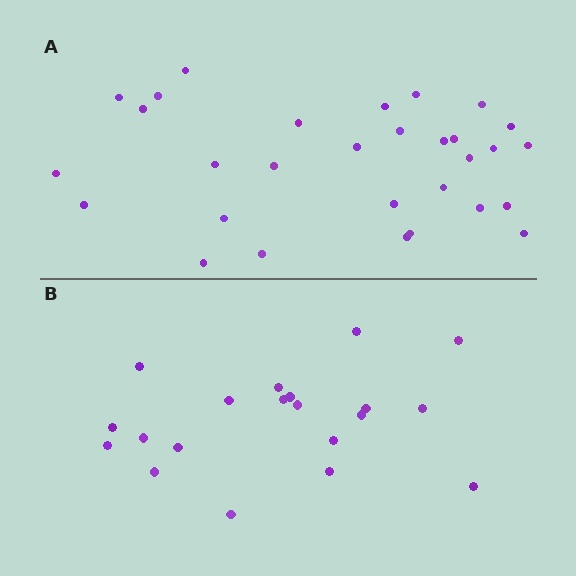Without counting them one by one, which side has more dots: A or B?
Region A (the top region) has more dots.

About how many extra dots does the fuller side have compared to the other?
Region A has roughly 10 or so more dots than region B.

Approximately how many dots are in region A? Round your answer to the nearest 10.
About 30 dots.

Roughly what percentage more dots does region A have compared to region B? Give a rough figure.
About 50% more.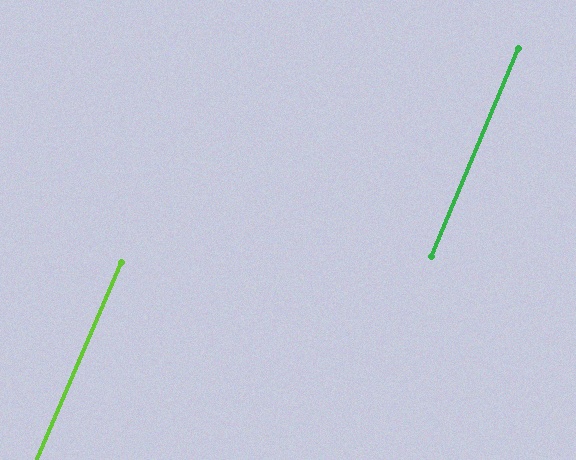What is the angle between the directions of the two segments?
Approximately 1 degree.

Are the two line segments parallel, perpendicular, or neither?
Parallel — their directions differ by only 0.7°.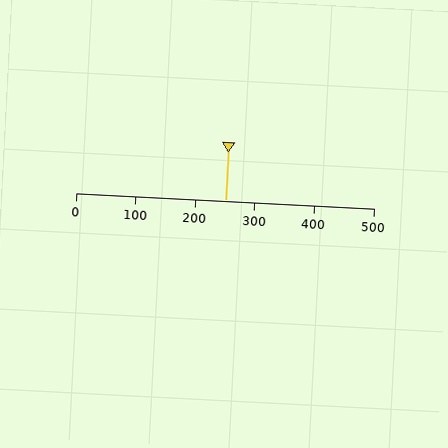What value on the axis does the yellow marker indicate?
The marker indicates approximately 250.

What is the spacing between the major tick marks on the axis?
The major ticks are spaced 100 apart.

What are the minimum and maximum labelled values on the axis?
The axis runs from 0 to 500.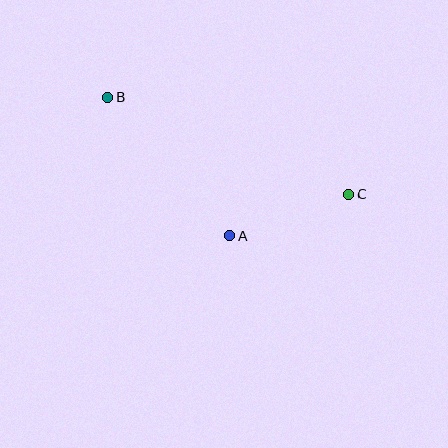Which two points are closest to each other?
Points A and C are closest to each other.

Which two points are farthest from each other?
Points B and C are farthest from each other.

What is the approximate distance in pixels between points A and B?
The distance between A and B is approximately 185 pixels.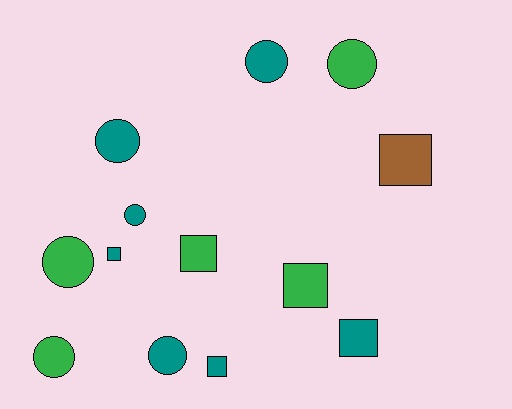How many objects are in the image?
There are 13 objects.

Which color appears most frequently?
Teal, with 7 objects.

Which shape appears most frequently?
Circle, with 7 objects.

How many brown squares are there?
There is 1 brown square.